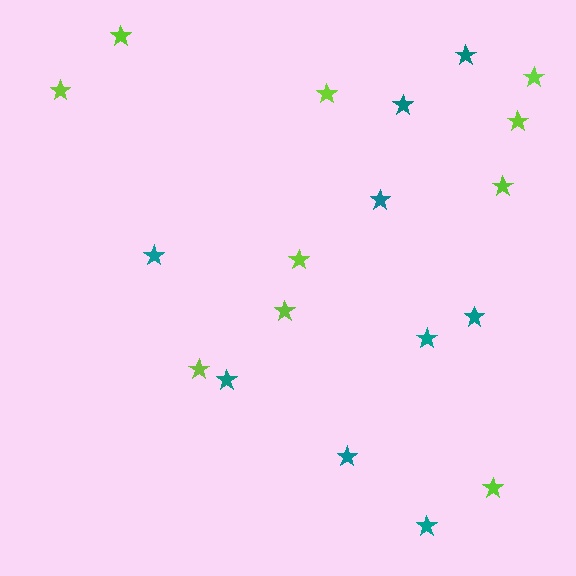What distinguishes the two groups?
There are 2 groups: one group of teal stars (9) and one group of lime stars (10).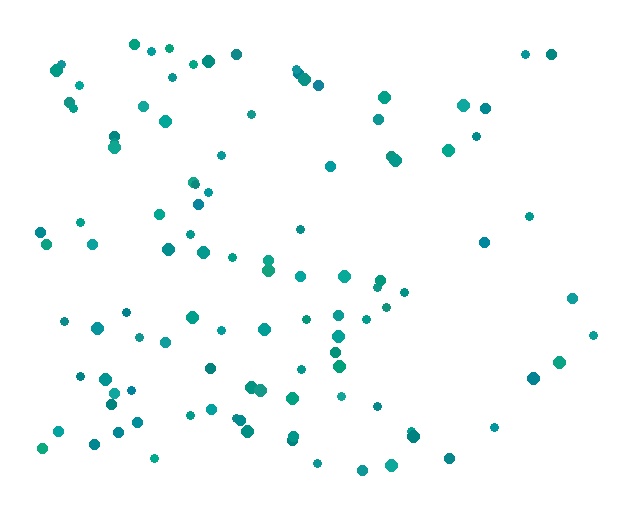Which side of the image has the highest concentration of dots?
The left.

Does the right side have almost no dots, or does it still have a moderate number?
Still a moderate number, just noticeably fewer than the left.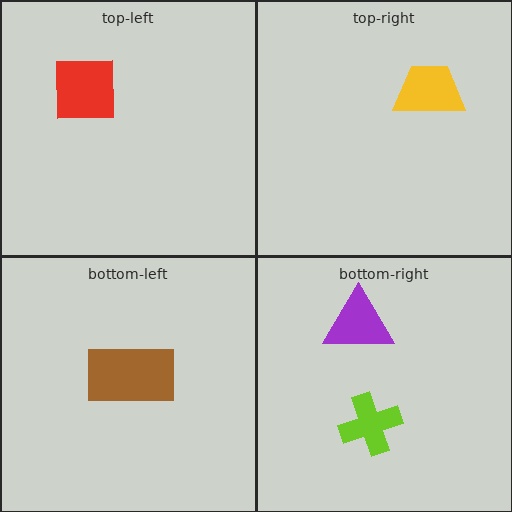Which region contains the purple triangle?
The bottom-right region.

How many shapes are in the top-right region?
1.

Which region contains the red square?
The top-left region.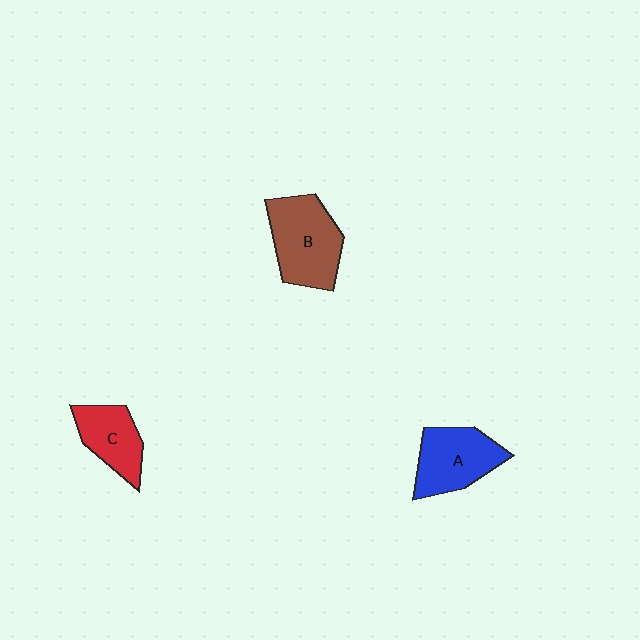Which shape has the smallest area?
Shape C (red).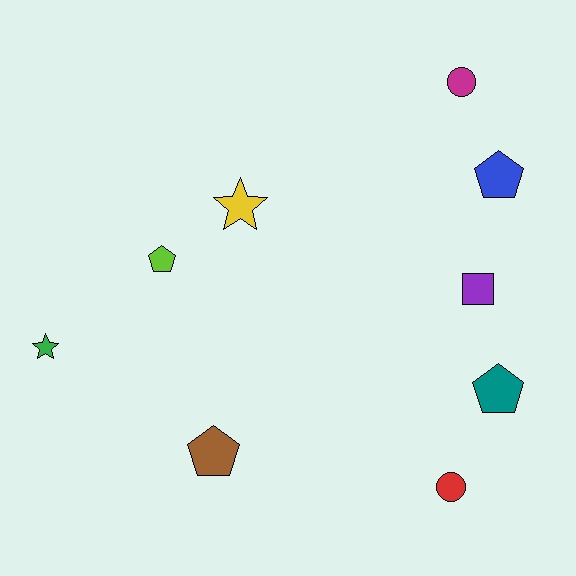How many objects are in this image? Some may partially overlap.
There are 9 objects.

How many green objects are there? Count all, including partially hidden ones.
There is 1 green object.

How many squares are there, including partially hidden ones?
There is 1 square.